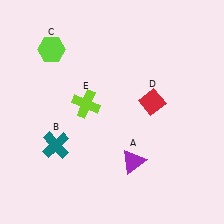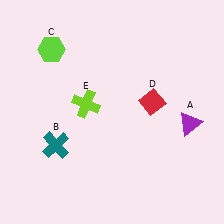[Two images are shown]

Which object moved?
The purple triangle (A) moved right.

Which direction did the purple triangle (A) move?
The purple triangle (A) moved right.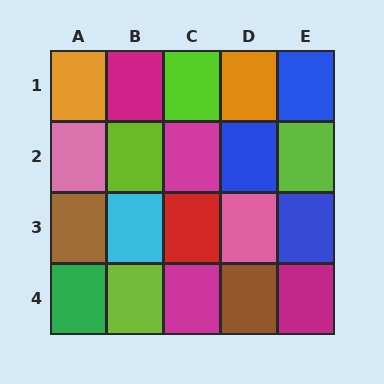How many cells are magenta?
4 cells are magenta.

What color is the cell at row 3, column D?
Pink.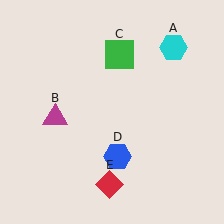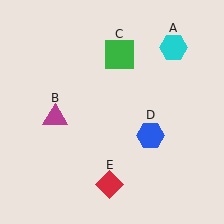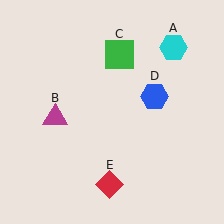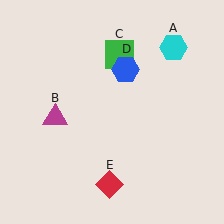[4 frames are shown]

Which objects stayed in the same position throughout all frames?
Cyan hexagon (object A) and magenta triangle (object B) and green square (object C) and red diamond (object E) remained stationary.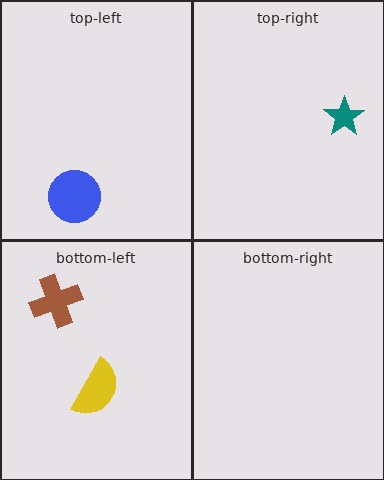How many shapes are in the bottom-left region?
2.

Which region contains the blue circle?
The top-left region.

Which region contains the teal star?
The top-right region.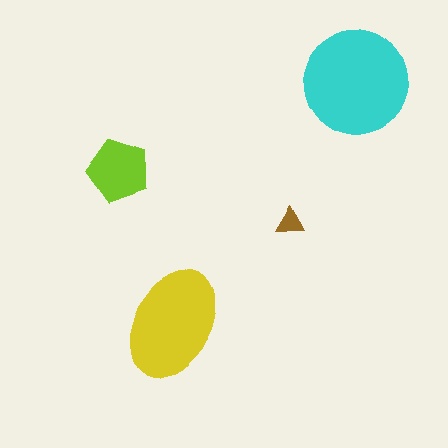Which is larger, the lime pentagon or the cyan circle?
The cyan circle.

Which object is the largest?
The cyan circle.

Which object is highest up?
The cyan circle is topmost.